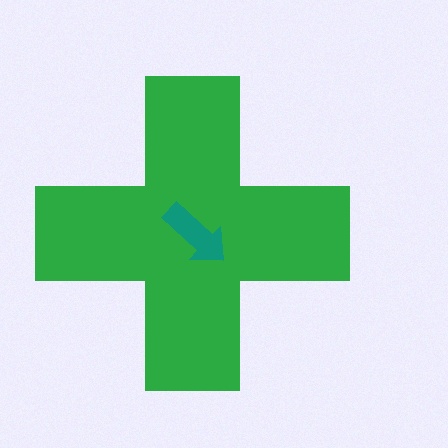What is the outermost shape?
The green cross.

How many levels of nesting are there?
2.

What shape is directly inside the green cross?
The teal arrow.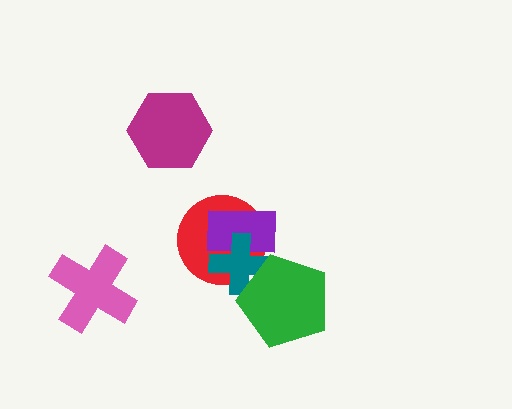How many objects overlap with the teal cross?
3 objects overlap with the teal cross.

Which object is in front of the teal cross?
The green pentagon is in front of the teal cross.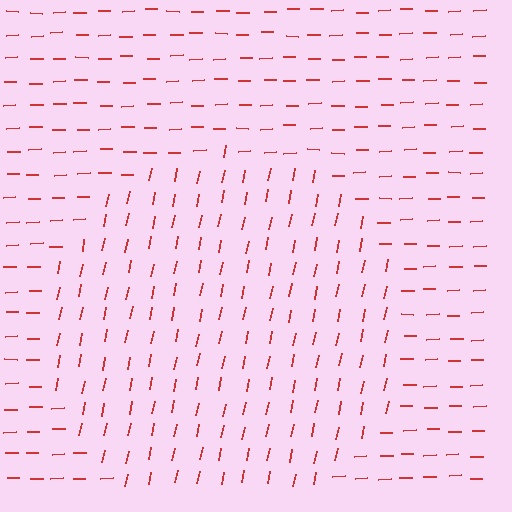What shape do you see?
I see a circle.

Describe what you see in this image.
The image is filled with small red line segments. A circle region in the image has lines oriented differently from the surrounding lines, creating a visible texture boundary.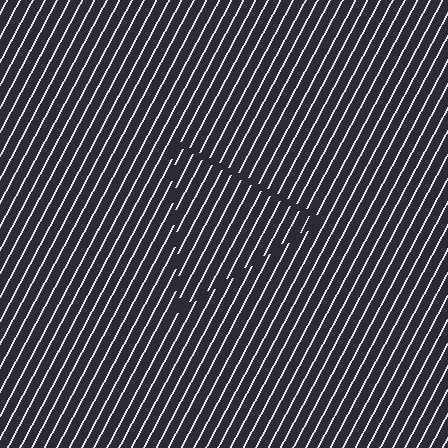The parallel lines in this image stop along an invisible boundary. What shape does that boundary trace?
An illusory triangle. The interior of the shape contains the same grating, shifted by half a period — the contour is defined by the phase discontinuity where line-ends from the inner and outer gratings abut.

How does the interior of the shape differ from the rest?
The interior of the shape contains the same grating, shifted by half a period — the contour is defined by the phase discontinuity where line-ends from the inner and outer gratings abut.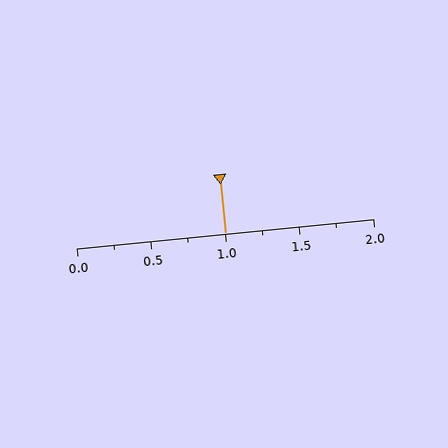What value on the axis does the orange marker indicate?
The marker indicates approximately 1.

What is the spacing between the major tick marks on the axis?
The major ticks are spaced 0.5 apart.